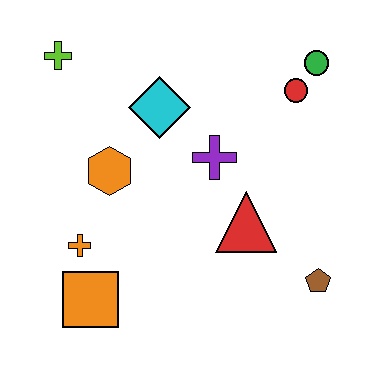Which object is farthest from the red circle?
The orange square is farthest from the red circle.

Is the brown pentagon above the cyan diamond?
No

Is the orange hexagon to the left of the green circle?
Yes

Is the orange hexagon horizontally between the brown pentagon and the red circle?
No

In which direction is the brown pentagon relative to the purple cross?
The brown pentagon is below the purple cross.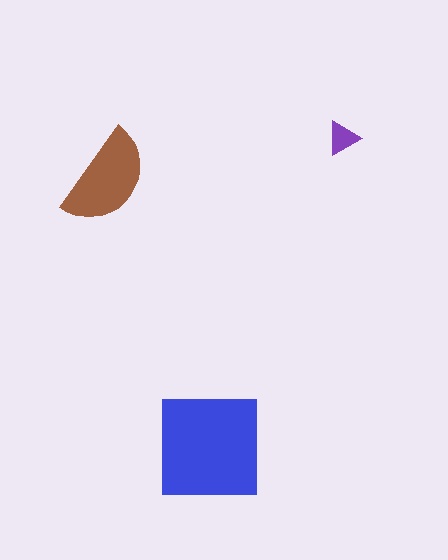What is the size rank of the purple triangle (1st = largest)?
3rd.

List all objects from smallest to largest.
The purple triangle, the brown semicircle, the blue square.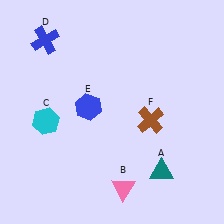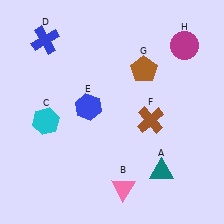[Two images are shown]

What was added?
A brown pentagon (G), a magenta circle (H) were added in Image 2.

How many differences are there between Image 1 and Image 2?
There are 2 differences between the two images.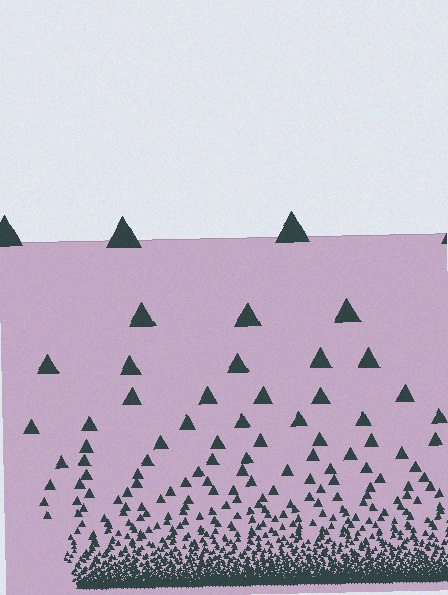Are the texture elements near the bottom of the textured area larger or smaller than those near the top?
Smaller. The gradient is inverted — elements near the bottom are smaller and denser.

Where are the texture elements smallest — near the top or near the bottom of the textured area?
Near the bottom.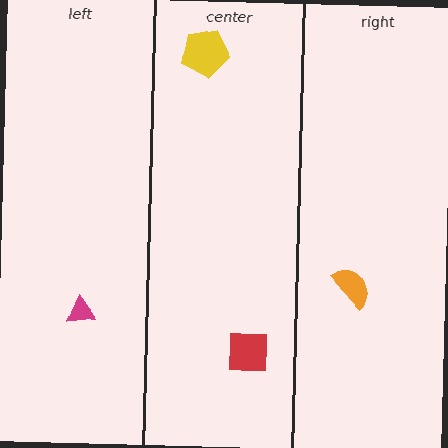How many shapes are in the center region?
2.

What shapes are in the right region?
The orange semicircle.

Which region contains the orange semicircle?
The right region.